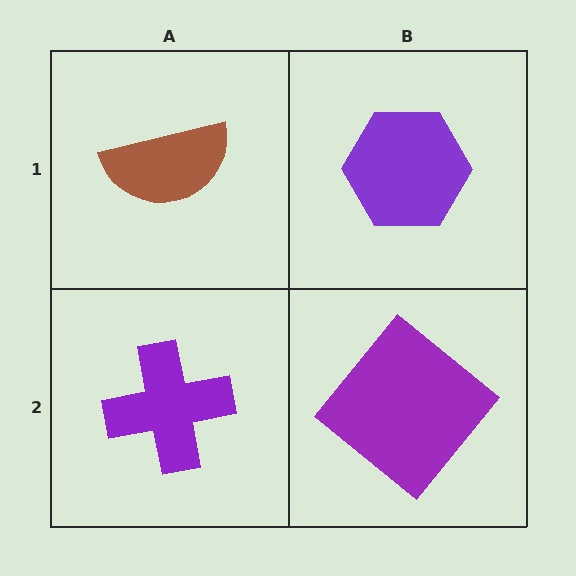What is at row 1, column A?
A brown semicircle.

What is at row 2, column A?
A purple cross.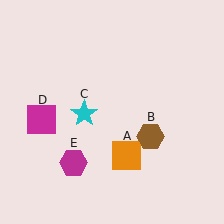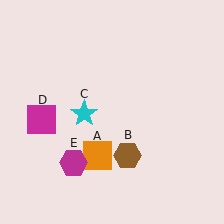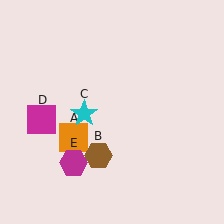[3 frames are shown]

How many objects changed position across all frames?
2 objects changed position: orange square (object A), brown hexagon (object B).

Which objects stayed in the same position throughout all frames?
Cyan star (object C) and magenta square (object D) and magenta hexagon (object E) remained stationary.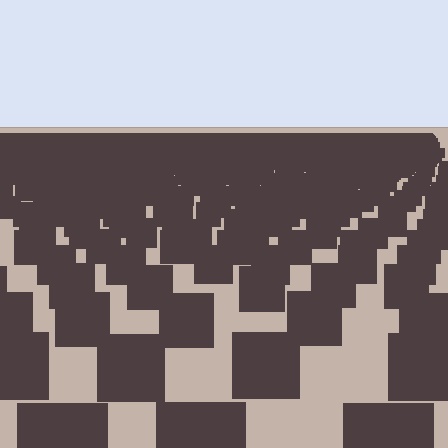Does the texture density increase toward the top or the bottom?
Density increases toward the top.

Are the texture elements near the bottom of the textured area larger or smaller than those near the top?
Larger. Near the bottom, elements are closer to the viewer and appear at a bigger on-screen size.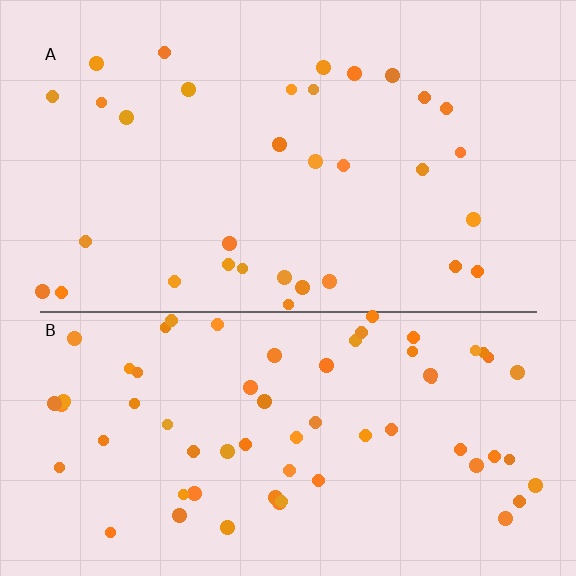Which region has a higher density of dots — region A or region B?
B (the bottom).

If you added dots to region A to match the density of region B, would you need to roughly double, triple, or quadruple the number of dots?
Approximately double.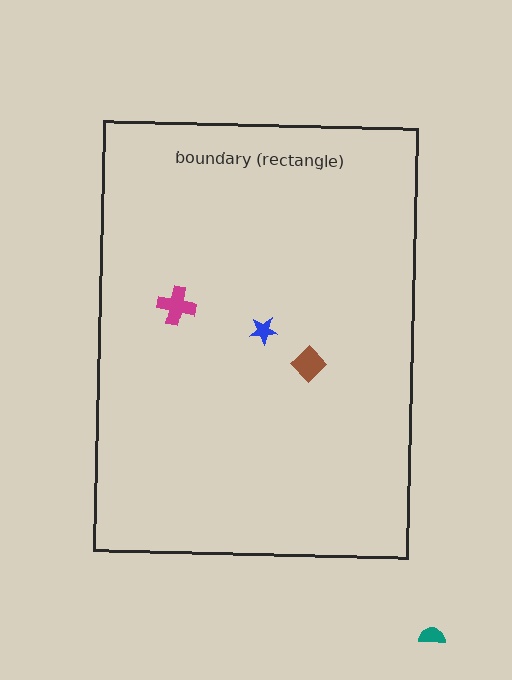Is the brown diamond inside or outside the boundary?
Inside.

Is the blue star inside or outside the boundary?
Inside.